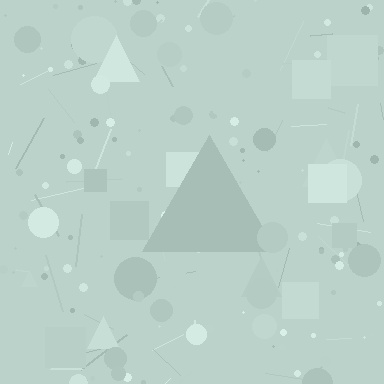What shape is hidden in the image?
A triangle is hidden in the image.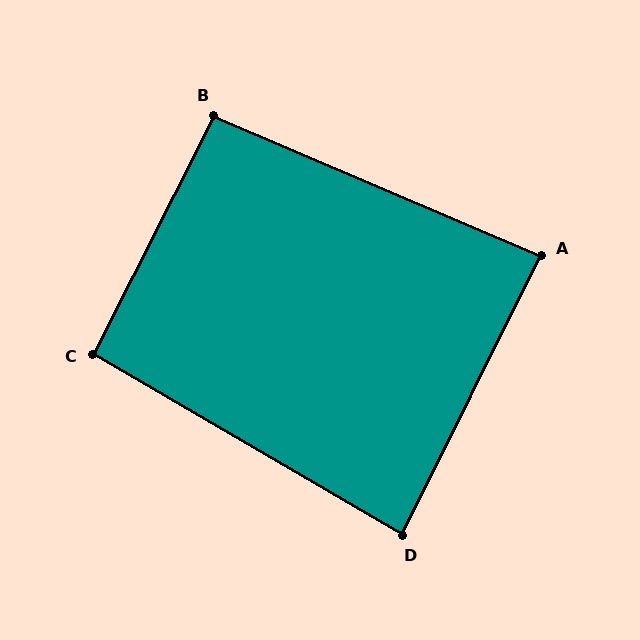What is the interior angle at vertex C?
Approximately 93 degrees (approximately right).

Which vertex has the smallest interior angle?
D, at approximately 86 degrees.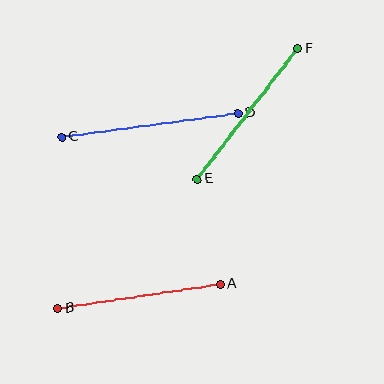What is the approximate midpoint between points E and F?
The midpoint is at approximately (247, 114) pixels.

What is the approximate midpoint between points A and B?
The midpoint is at approximately (139, 296) pixels.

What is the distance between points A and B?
The distance is approximately 164 pixels.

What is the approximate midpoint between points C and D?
The midpoint is at approximately (150, 125) pixels.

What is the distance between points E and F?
The distance is approximately 165 pixels.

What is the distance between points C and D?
The distance is approximately 178 pixels.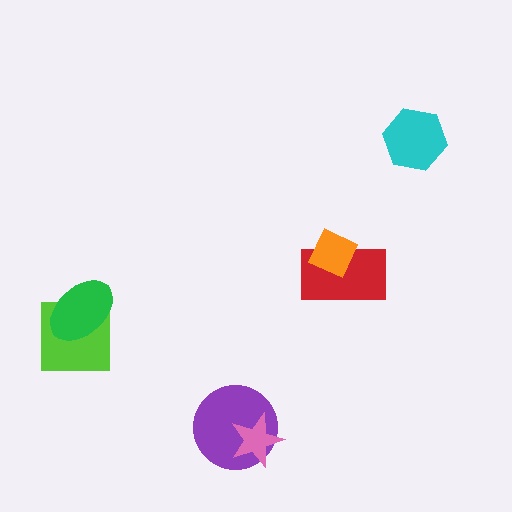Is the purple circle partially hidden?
Yes, it is partially covered by another shape.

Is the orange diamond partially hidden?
No, no other shape covers it.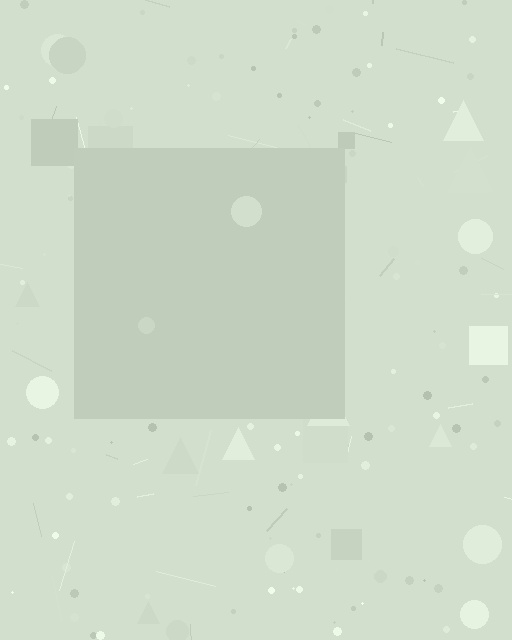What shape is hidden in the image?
A square is hidden in the image.